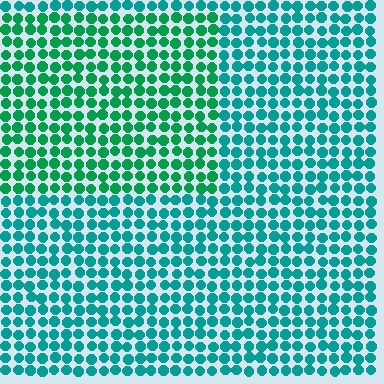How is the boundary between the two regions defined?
The boundary is defined purely by a slight shift in hue (about 29 degrees). Spacing, size, and orientation are identical on both sides.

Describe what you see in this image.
The image is filled with small teal elements in a uniform arrangement. A rectangle-shaped region is visible where the elements are tinted to a slightly different hue, forming a subtle color boundary.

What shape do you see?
I see a rectangle.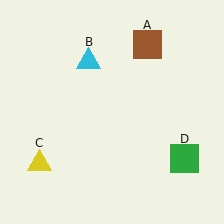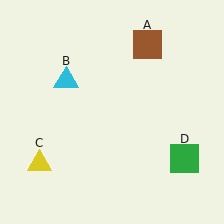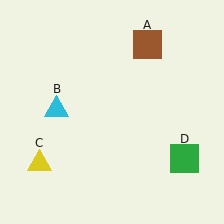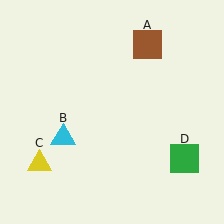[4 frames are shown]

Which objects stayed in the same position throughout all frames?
Brown square (object A) and yellow triangle (object C) and green square (object D) remained stationary.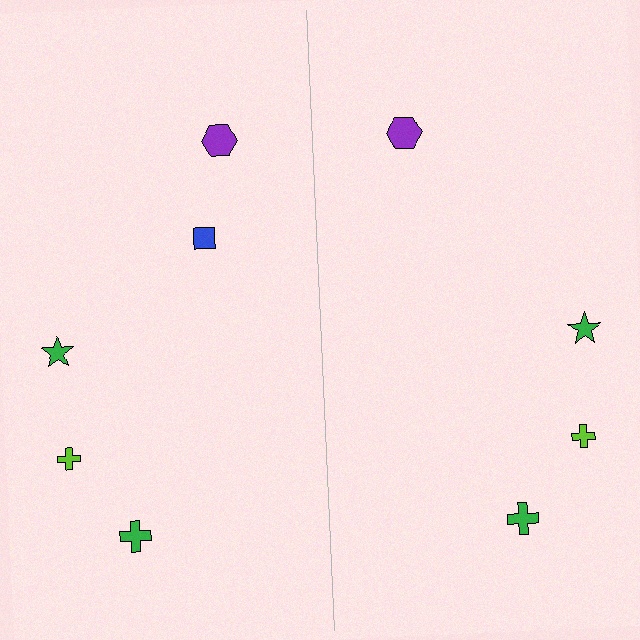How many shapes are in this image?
There are 9 shapes in this image.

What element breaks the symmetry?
A blue square is missing from the right side.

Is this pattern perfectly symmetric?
No, the pattern is not perfectly symmetric. A blue square is missing from the right side.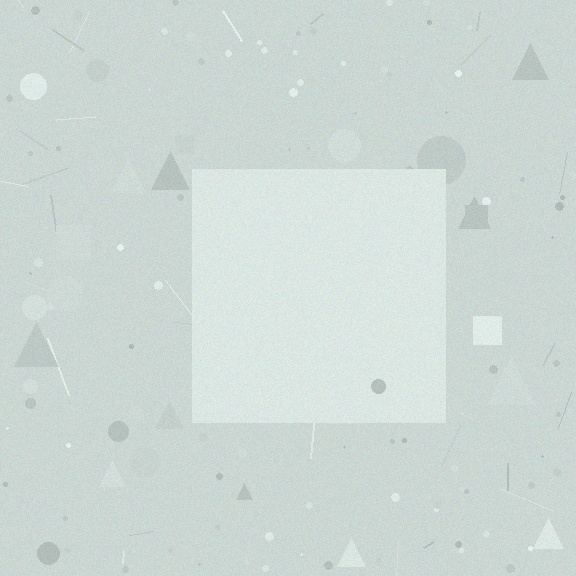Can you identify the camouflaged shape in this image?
The camouflaged shape is a square.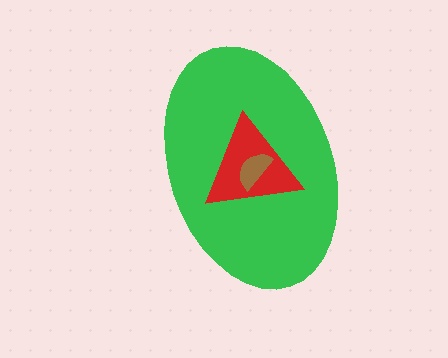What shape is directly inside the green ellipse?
The red triangle.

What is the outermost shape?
The green ellipse.